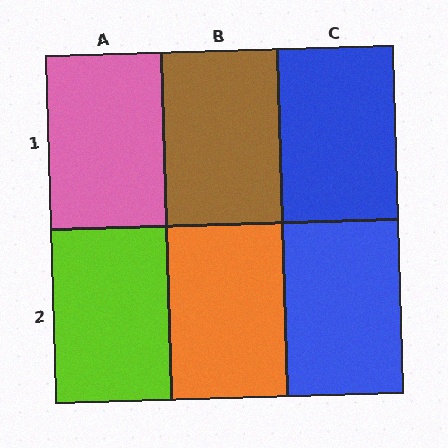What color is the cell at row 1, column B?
Brown.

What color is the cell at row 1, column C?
Blue.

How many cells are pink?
1 cell is pink.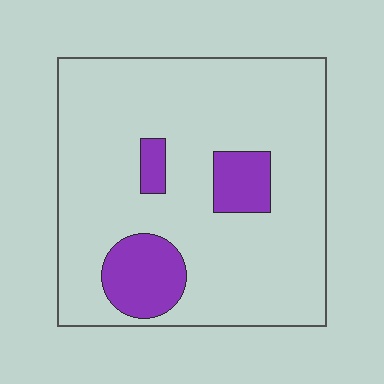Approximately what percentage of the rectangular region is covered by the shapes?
Approximately 15%.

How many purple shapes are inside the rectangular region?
3.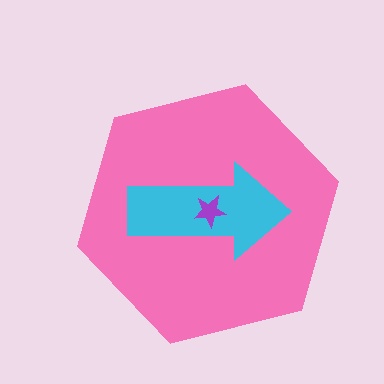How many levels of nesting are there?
3.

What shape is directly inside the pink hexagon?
The cyan arrow.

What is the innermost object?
The purple star.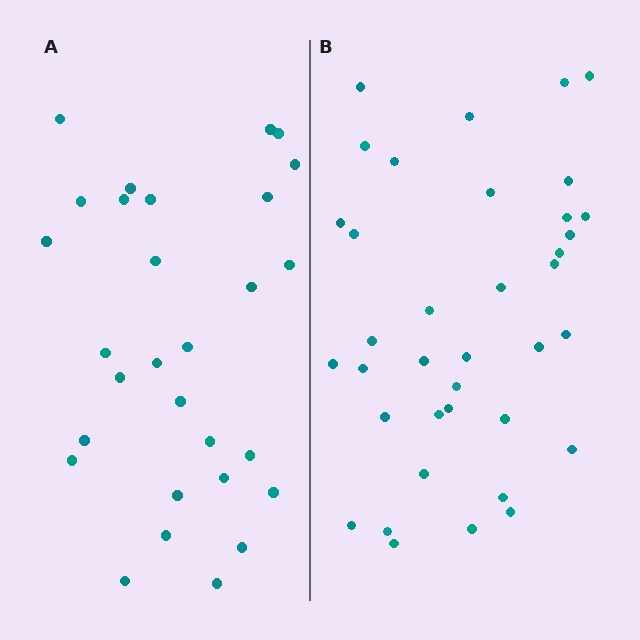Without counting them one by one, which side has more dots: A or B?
Region B (the right region) has more dots.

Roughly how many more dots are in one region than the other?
Region B has roughly 8 or so more dots than region A.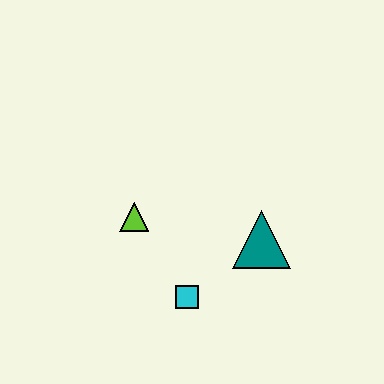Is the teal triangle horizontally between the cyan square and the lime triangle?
No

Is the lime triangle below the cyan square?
No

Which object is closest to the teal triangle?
The cyan square is closest to the teal triangle.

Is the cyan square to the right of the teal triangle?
No